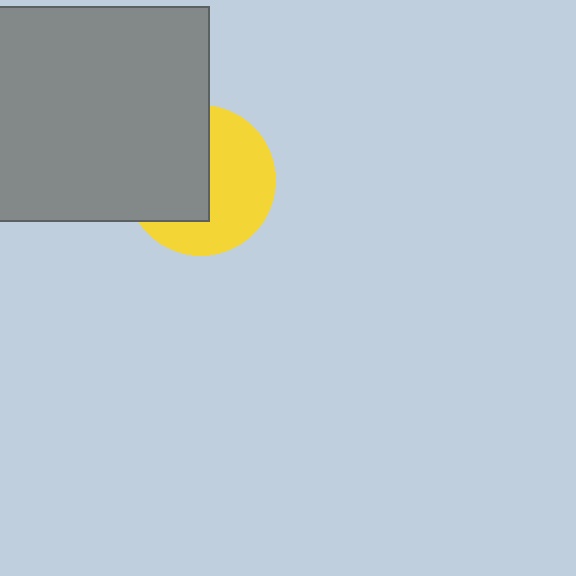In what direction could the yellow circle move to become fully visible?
The yellow circle could move right. That would shift it out from behind the gray square entirely.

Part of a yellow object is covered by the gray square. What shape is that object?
It is a circle.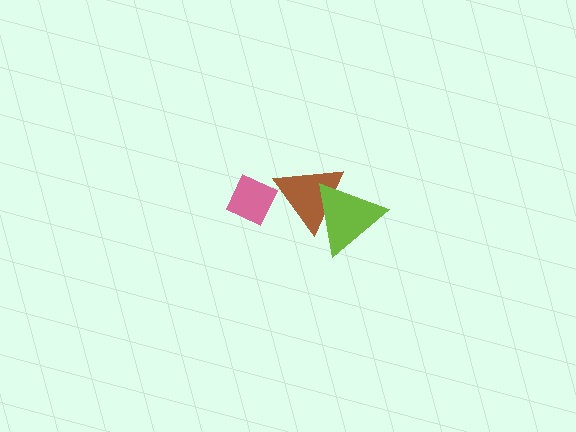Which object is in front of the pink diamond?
The brown triangle is in front of the pink diamond.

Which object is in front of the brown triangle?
The lime triangle is in front of the brown triangle.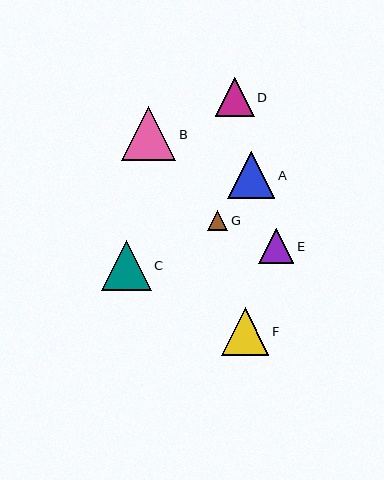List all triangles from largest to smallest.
From largest to smallest: B, C, F, A, D, E, G.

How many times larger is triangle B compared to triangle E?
Triangle B is approximately 1.5 times the size of triangle E.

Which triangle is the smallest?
Triangle G is the smallest with a size of approximately 21 pixels.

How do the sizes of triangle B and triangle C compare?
Triangle B and triangle C are approximately the same size.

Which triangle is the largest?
Triangle B is the largest with a size of approximately 54 pixels.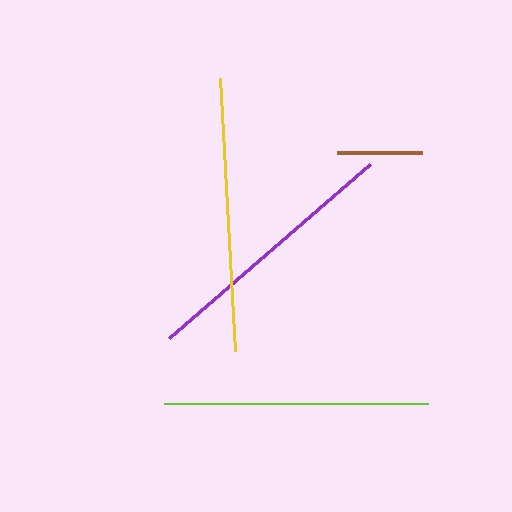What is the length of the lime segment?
The lime segment is approximately 264 pixels long.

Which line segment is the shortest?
The brown line is the shortest at approximately 85 pixels.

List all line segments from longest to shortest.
From longest to shortest: yellow, purple, lime, brown.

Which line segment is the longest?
The yellow line is the longest at approximately 273 pixels.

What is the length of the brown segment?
The brown segment is approximately 85 pixels long.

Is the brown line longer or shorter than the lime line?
The lime line is longer than the brown line.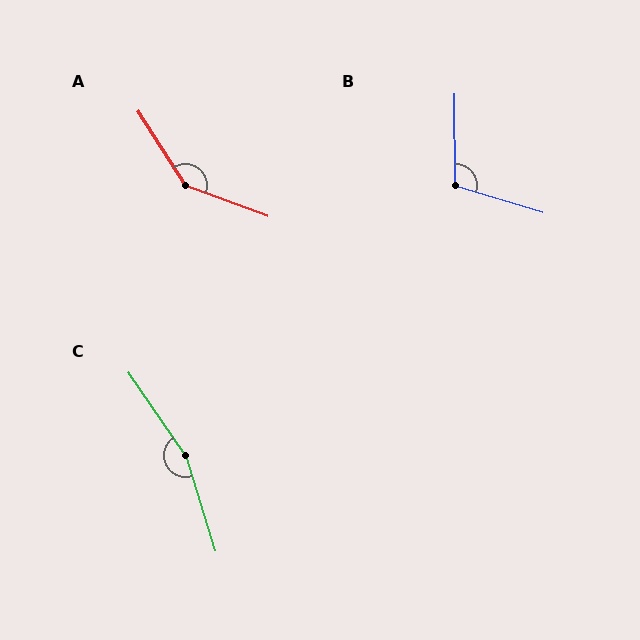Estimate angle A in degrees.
Approximately 143 degrees.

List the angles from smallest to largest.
B (107°), A (143°), C (163°).